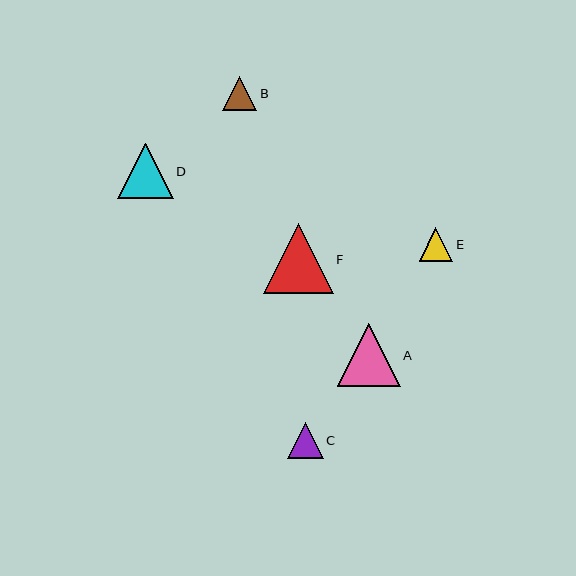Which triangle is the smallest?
Triangle E is the smallest with a size of approximately 34 pixels.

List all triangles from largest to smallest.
From largest to smallest: F, A, D, C, B, E.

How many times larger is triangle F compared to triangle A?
Triangle F is approximately 1.1 times the size of triangle A.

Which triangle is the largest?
Triangle F is the largest with a size of approximately 70 pixels.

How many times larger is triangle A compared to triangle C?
Triangle A is approximately 1.8 times the size of triangle C.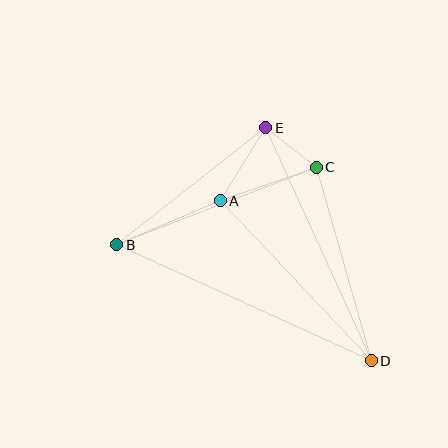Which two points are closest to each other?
Points C and E are closest to each other.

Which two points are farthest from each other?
Points B and D are farthest from each other.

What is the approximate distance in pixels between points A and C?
The distance between A and C is approximately 102 pixels.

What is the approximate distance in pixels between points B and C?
The distance between B and C is approximately 214 pixels.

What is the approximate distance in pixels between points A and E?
The distance between A and E is approximately 86 pixels.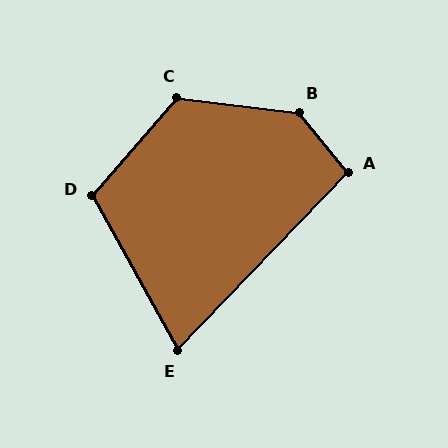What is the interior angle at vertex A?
Approximately 97 degrees (obtuse).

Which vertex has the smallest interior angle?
E, at approximately 73 degrees.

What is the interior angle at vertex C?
Approximately 124 degrees (obtuse).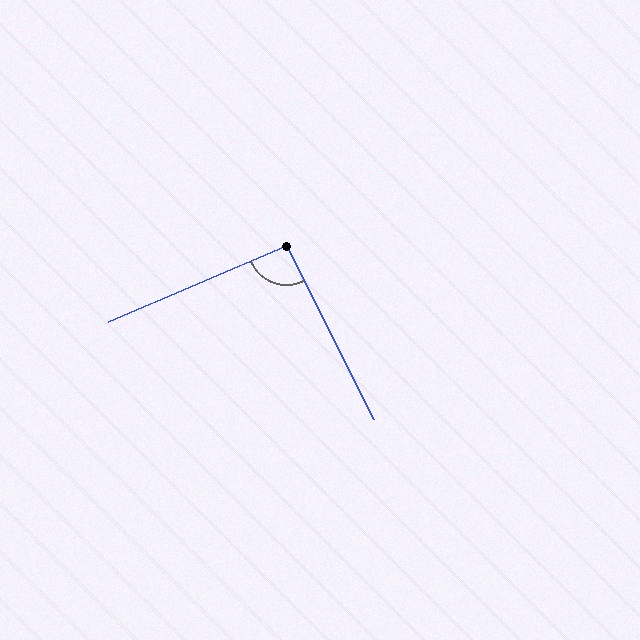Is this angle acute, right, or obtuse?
It is approximately a right angle.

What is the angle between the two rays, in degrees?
Approximately 94 degrees.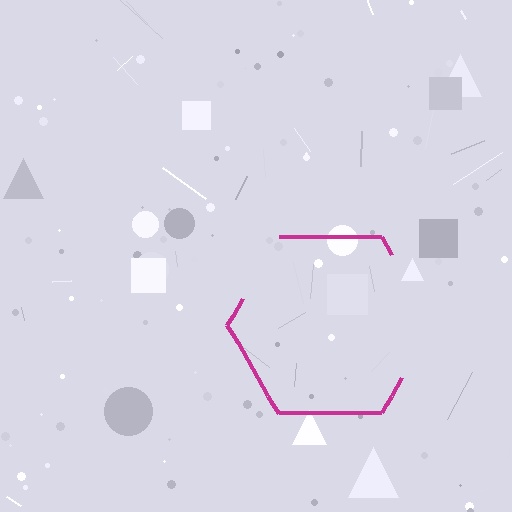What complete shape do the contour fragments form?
The contour fragments form a hexagon.